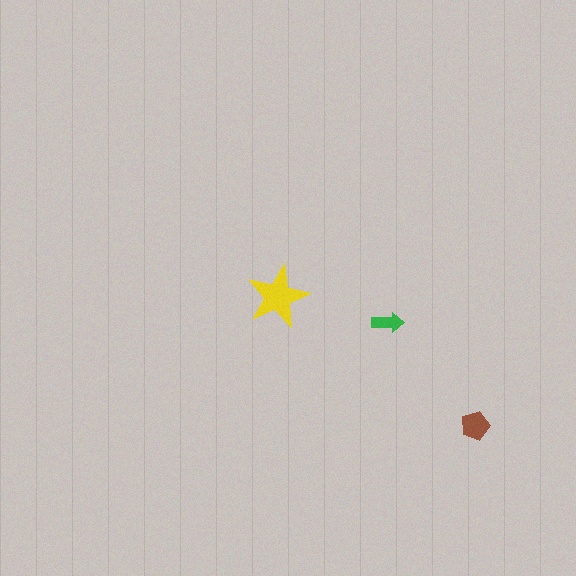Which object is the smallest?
The green arrow.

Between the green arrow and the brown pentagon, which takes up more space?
The brown pentagon.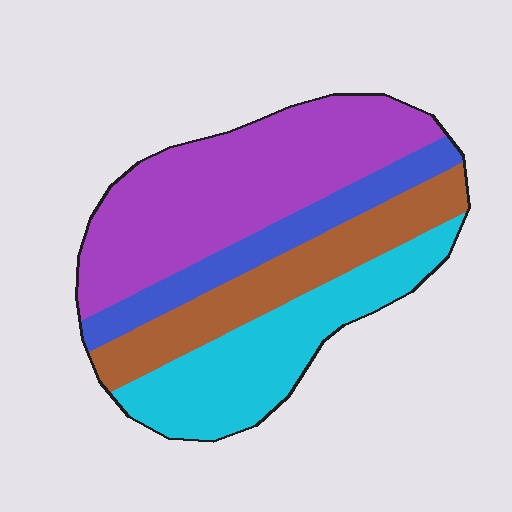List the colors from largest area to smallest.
From largest to smallest: purple, cyan, brown, blue.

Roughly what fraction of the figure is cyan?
Cyan takes up about one quarter (1/4) of the figure.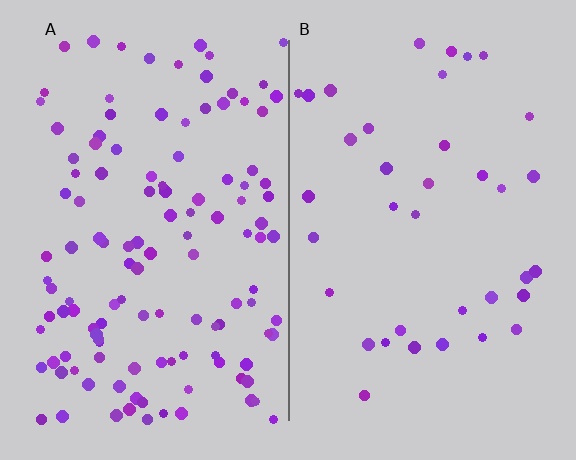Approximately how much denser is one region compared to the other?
Approximately 3.3× — region A over region B.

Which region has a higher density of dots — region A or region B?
A (the left).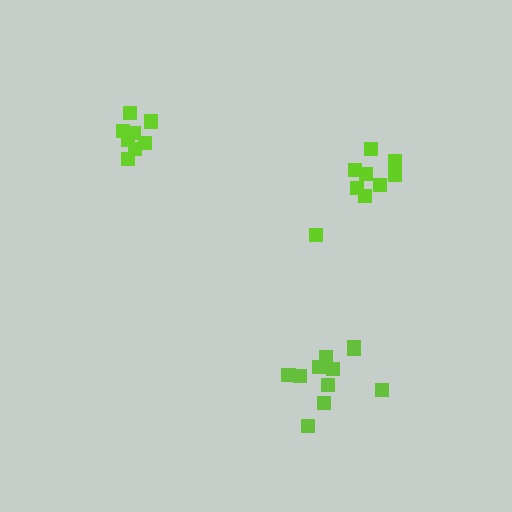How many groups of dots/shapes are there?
There are 3 groups.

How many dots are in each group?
Group 1: 8 dots, Group 2: 9 dots, Group 3: 11 dots (28 total).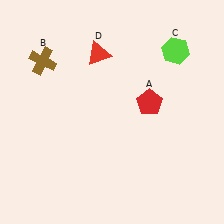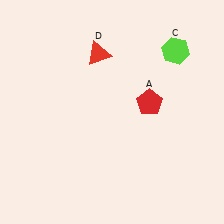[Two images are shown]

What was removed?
The brown cross (B) was removed in Image 2.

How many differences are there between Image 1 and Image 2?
There is 1 difference between the two images.